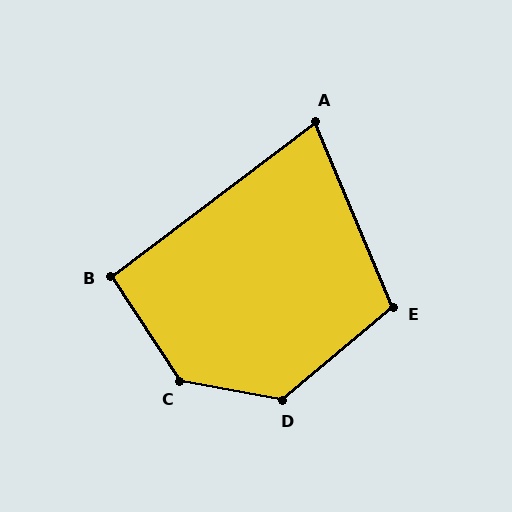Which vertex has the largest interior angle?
C, at approximately 134 degrees.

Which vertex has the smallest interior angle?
A, at approximately 76 degrees.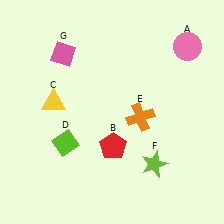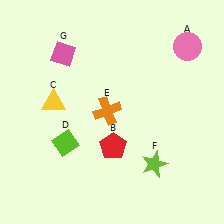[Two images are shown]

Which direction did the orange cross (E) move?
The orange cross (E) moved left.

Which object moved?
The orange cross (E) moved left.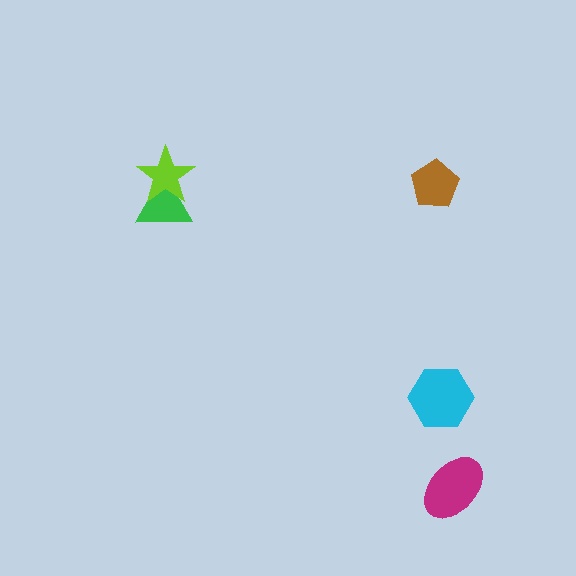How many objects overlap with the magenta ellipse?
0 objects overlap with the magenta ellipse.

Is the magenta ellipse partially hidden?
No, no other shape covers it.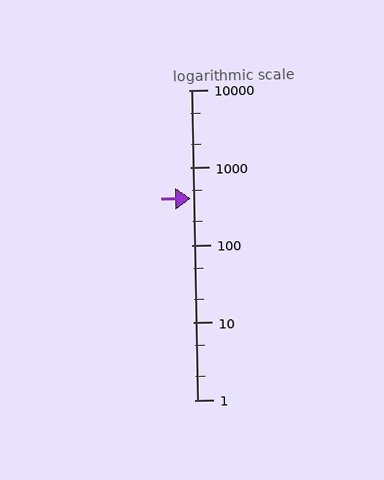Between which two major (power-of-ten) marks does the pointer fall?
The pointer is between 100 and 1000.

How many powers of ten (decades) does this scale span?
The scale spans 4 decades, from 1 to 10000.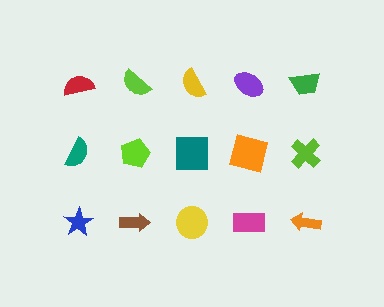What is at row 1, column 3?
A yellow semicircle.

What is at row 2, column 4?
An orange square.